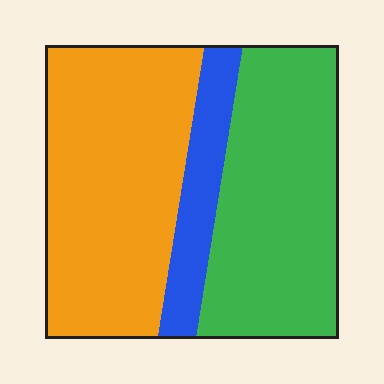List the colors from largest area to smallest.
From largest to smallest: orange, green, blue.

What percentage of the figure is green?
Green covers roughly 40% of the figure.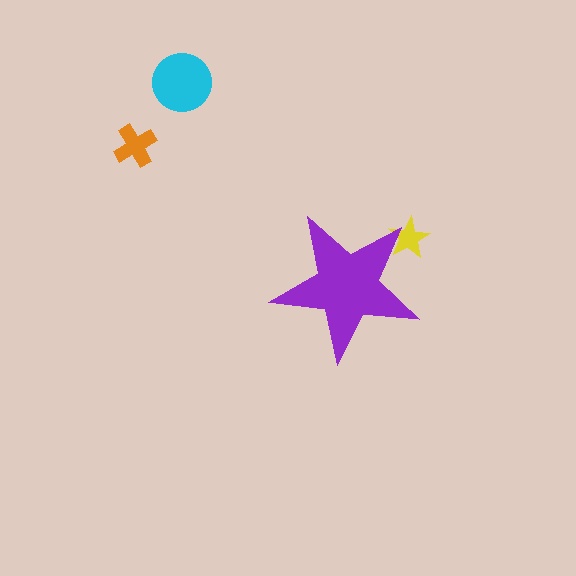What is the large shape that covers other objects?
A purple star.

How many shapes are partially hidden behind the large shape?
1 shape is partially hidden.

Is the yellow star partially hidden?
Yes, the yellow star is partially hidden behind the purple star.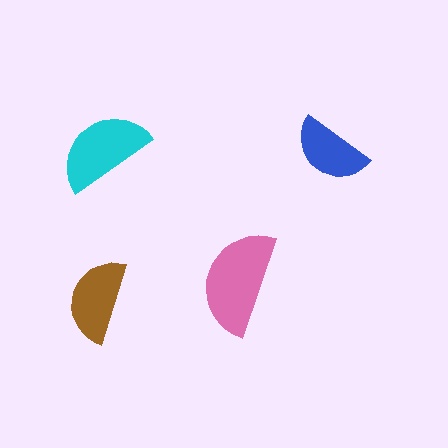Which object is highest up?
The cyan semicircle is topmost.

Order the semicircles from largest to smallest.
the pink one, the cyan one, the brown one, the blue one.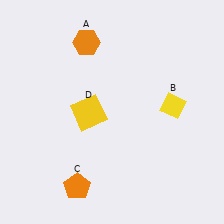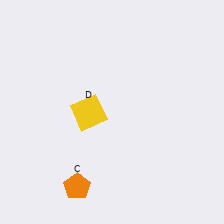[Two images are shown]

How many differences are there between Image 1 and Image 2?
There are 2 differences between the two images.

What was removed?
The yellow diamond (B), the orange hexagon (A) were removed in Image 2.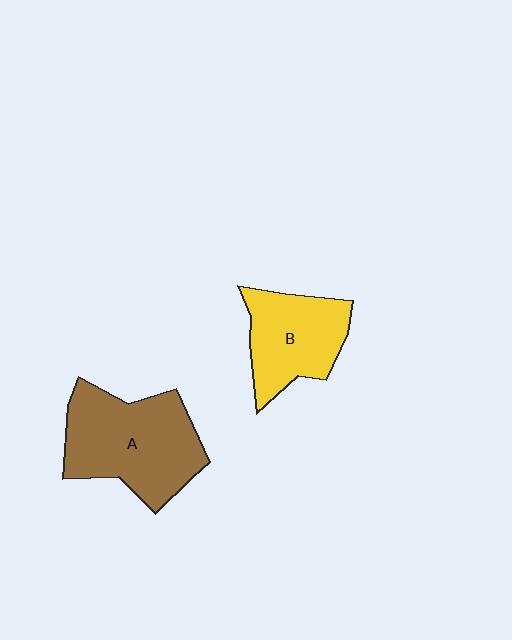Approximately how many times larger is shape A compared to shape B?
Approximately 1.4 times.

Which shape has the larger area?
Shape A (brown).